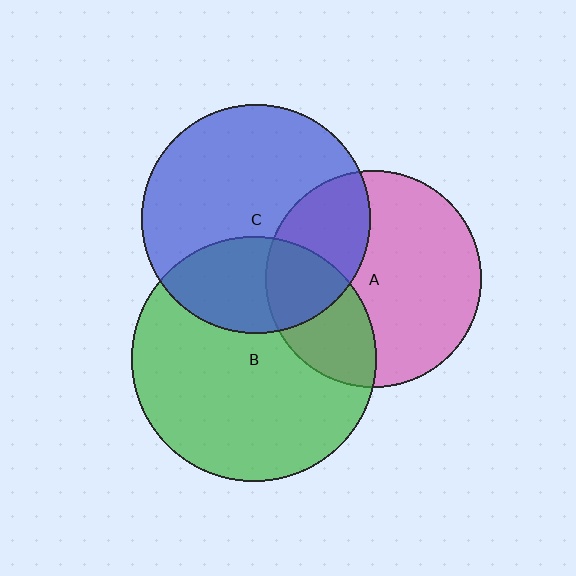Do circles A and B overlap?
Yes.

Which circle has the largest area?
Circle B (green).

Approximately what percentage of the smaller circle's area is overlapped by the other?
Approximately 30%.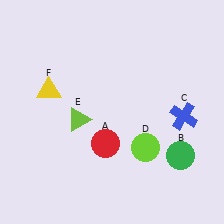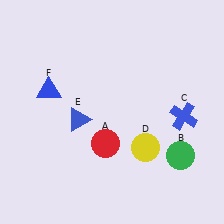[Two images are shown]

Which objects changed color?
D changed from lime to yellow. E changed from lime to blue. F changed from yellow to blue.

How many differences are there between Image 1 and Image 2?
There are 3 differences between the two images.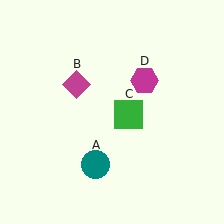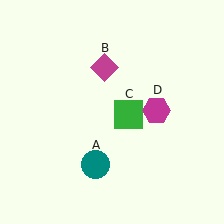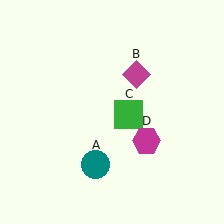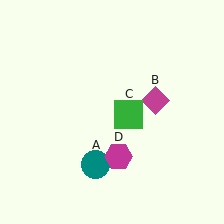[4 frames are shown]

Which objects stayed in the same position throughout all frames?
Teal circle (object A) and green square (object C) remained stationary.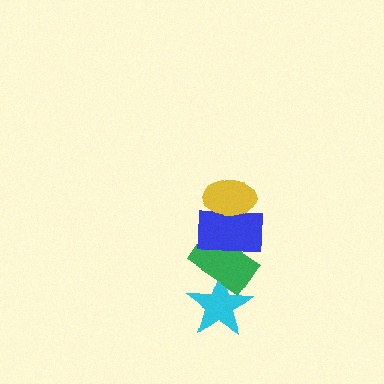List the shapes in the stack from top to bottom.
From top to bottom: the yellow ellipse, the blue rectangle, the green rectangle, the cyan star.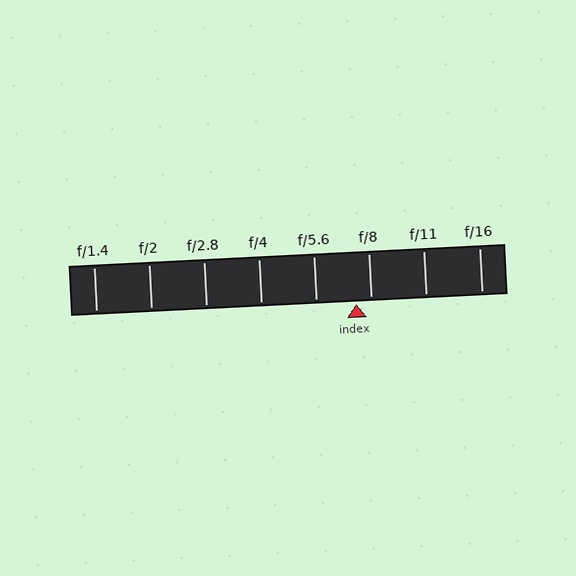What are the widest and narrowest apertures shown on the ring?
The widest aperture shown is f/1.4 and the narrowest is f/16.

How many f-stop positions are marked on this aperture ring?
There are 8 f-stop positions marked.